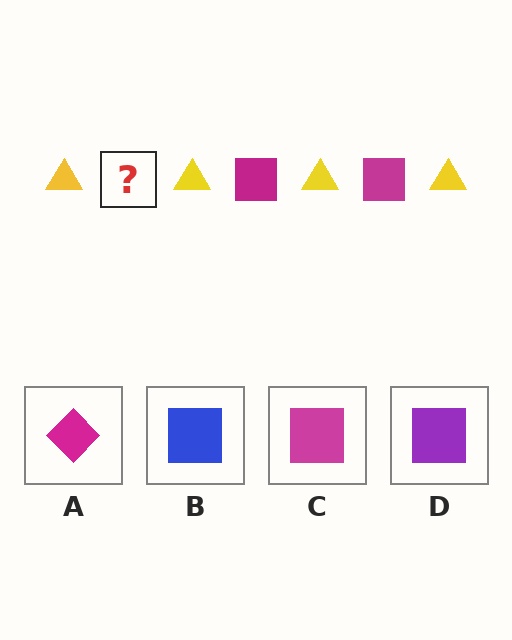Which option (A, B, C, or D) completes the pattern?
C.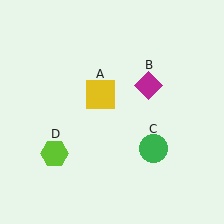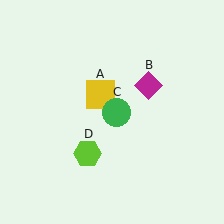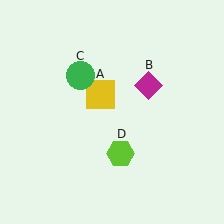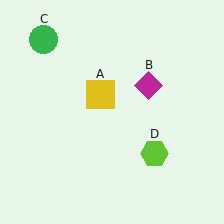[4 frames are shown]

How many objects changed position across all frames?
2 objects changed position: green circle (object C), lime hexagon (object D).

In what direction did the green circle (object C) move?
The green circle (object C) moved up and to the left.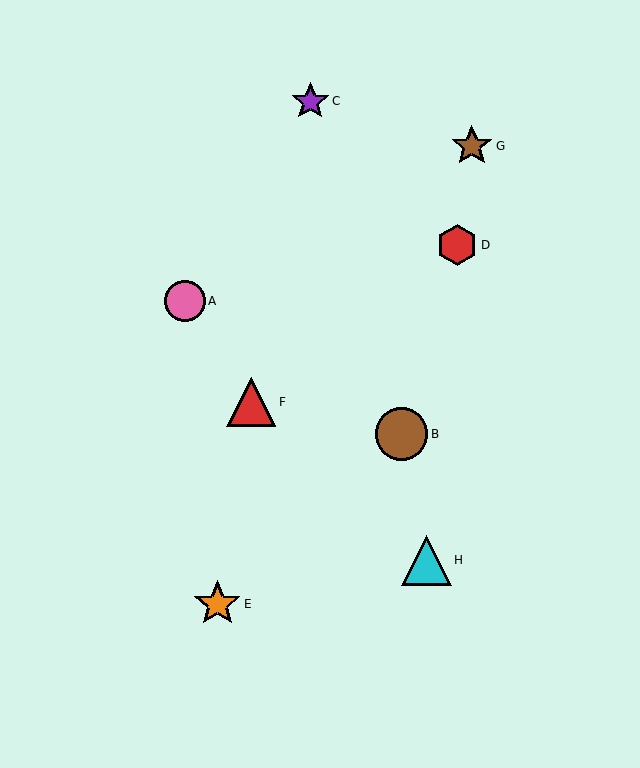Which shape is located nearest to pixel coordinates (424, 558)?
The cyan triangle (labeled H) at (426, 560) is nearest to that location.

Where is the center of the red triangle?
The center of the red triangle is at (251, 402).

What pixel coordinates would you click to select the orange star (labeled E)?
Click at (217, 604) to select the orange star E.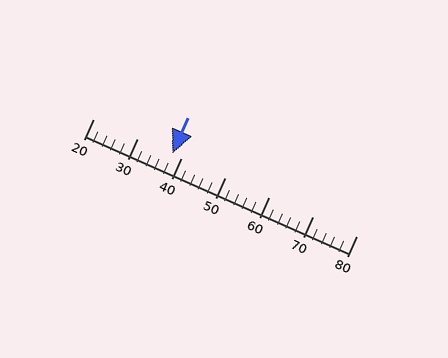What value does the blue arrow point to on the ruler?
The blue arrow points to approximately 38.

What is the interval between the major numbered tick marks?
The major tick marks are spaced 10 units apart.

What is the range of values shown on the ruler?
The ruler shows values from 20 to 80.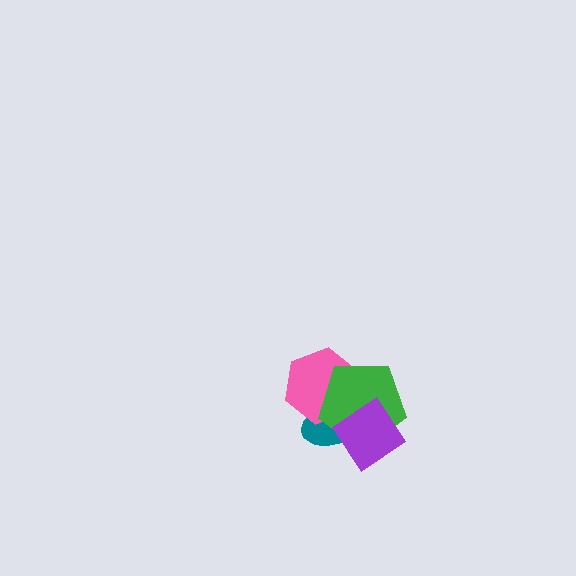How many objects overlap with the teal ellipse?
3 objects overlap with the teal ellipse.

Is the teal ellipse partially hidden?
Yes, it is partially covered by another shape.